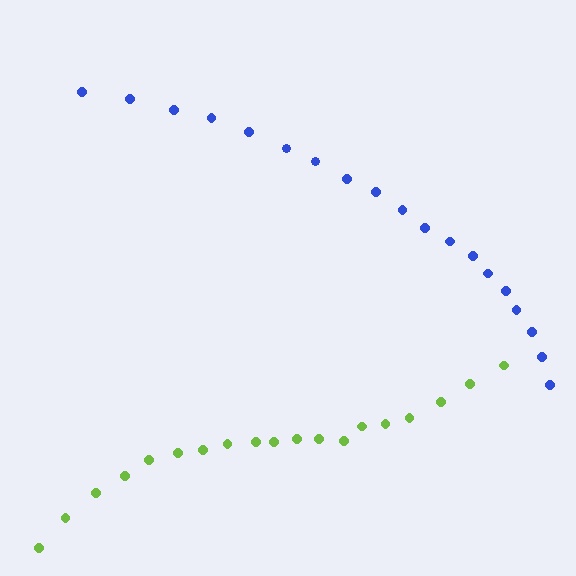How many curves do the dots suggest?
There are 2 distinct paths.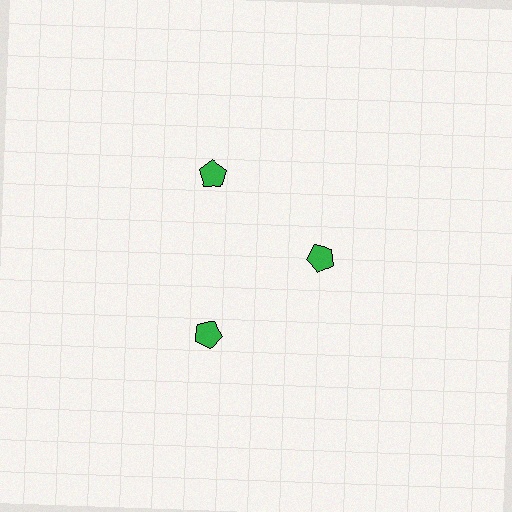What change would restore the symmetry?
The symmetry would be restored by moving it outward, back onto the ring so that all 3 pentagons sit at equal angles and equal distance from the center.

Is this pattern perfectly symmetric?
No. The 3 green pentagons are arranged in a ring, but one element near the 3 o'clock position is pulled inward toward the center, breaking the 3-fold rotational symmetry.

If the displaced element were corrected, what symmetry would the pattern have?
It would have 3-fold rotational symmetry — the pattern would map onto itself every 120 degrees.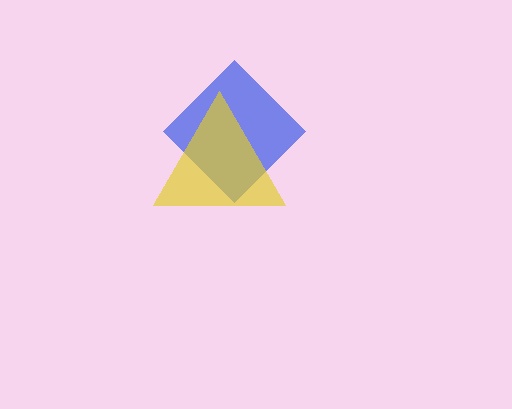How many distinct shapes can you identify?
There are 2 distinct shapes: a blue diamond, a yellow triangle.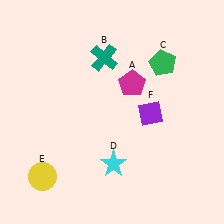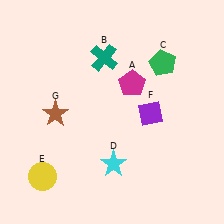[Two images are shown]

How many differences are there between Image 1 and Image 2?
There is 1 difference between the two images.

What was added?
A brown star (G) was added in Image 2.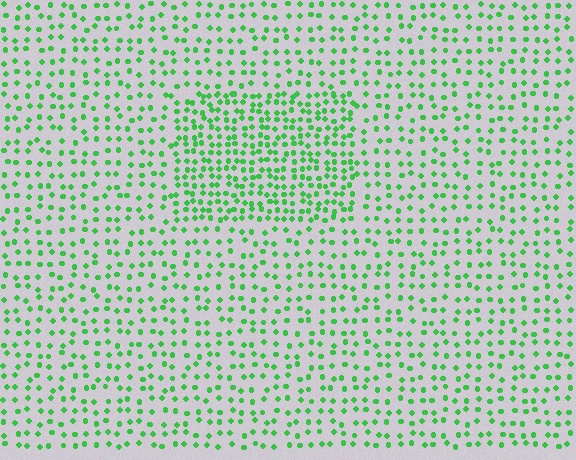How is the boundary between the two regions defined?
The boundary is defined by a change in element density (approximately 1.9x ratio). All elements are the same color, size, and shape.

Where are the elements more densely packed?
The elements are more densely packed inside the rectangle boundary.